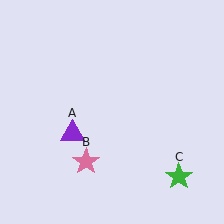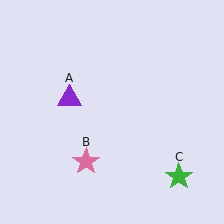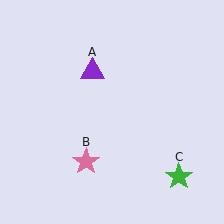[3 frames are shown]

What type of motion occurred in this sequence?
The purple triangle (object A) rotated clockwise around the center of the scene.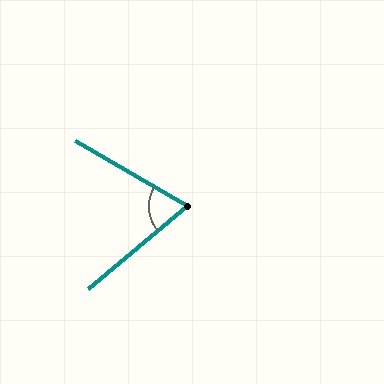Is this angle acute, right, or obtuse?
It is acute.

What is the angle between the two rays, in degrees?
Approximately 70 degrees.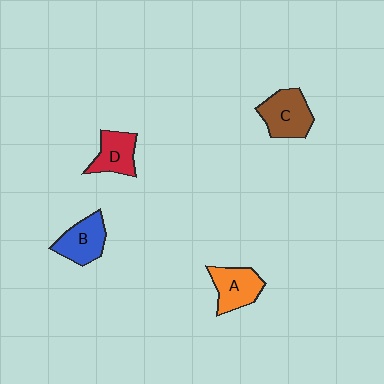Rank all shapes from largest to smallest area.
From largest to smallest: C (brown), A (orange), B (blue), D (red).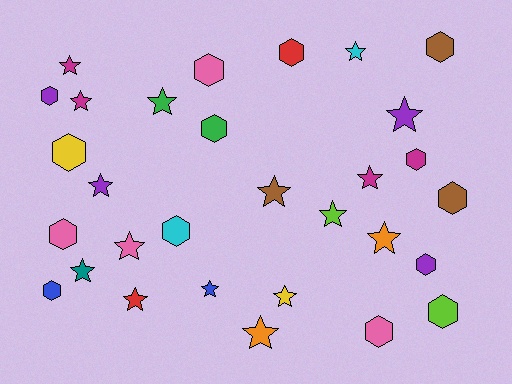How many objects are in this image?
There are 30 objects.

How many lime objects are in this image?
There are 2 lime objects.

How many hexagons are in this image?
There are 14 hexagons.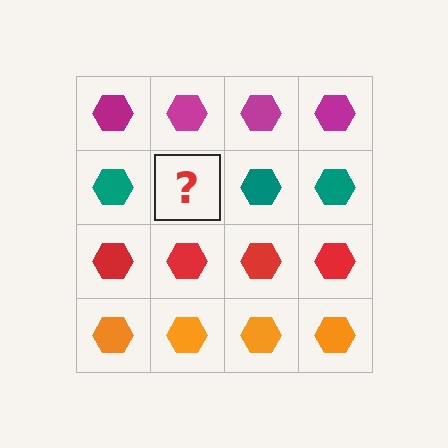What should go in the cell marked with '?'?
The missing cell should contain a teal hexagon.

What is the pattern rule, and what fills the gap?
The rule is that each row has a consistent color. The gap should be filled with a teal hexagon.